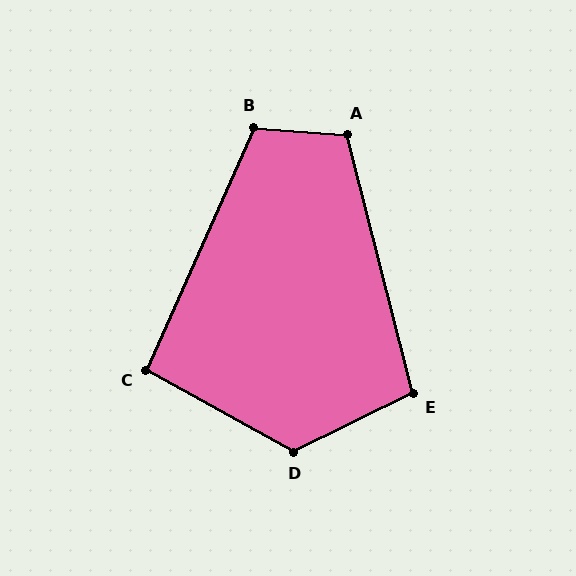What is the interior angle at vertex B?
Approximately 109 degrees (obtuse).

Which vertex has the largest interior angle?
D, at approximately 125 degrees.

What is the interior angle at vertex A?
Approximately 109 degrees (obtuse).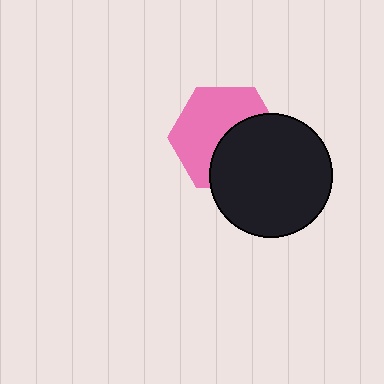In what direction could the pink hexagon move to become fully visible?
The pink hexagon could move toward the upper-left. That would shift it out from behind the black circle entirely.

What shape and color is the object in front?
The object in front is a black circle.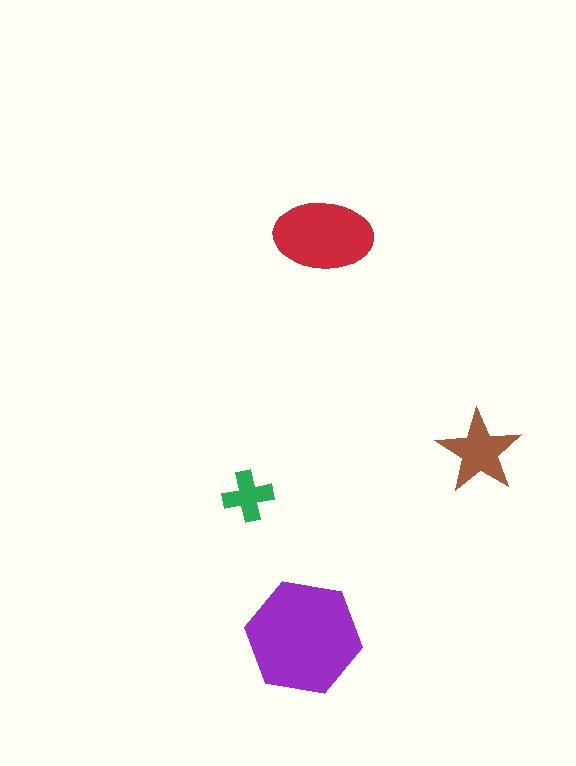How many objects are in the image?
There are 4 objects in the image.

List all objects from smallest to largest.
The green cross, the brown star, the red ellipse, the purple hexagon.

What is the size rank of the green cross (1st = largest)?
4th.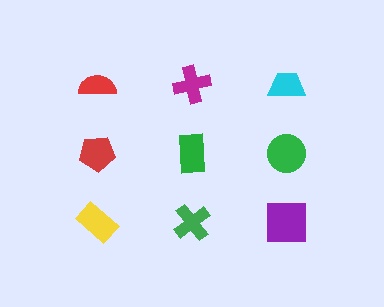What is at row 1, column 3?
A cyan trapezoid.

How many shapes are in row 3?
3 shapes.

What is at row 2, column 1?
A red pentagon.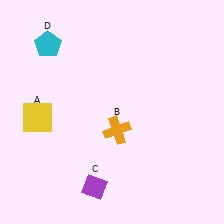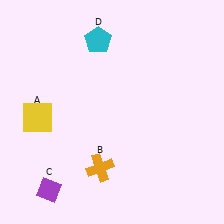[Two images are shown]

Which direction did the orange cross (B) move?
The orange cross (B) moved down.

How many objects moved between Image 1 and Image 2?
3 objects moved between the two images.